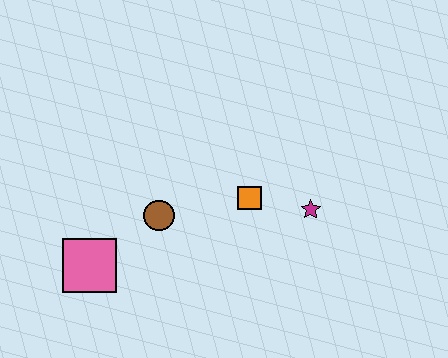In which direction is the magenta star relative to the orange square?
The magenta star is to the right of the orange square.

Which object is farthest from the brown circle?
The magenta star is farthest from the brown circle.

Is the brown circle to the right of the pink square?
Yes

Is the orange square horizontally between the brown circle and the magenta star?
Yes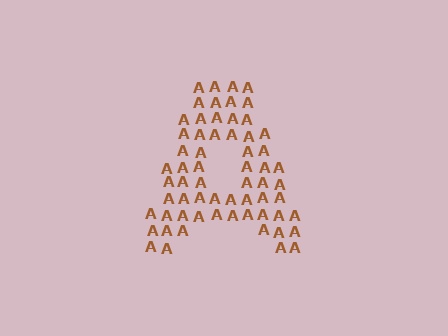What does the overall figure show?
The overall figure shows the letter A.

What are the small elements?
The small elements are letter A's.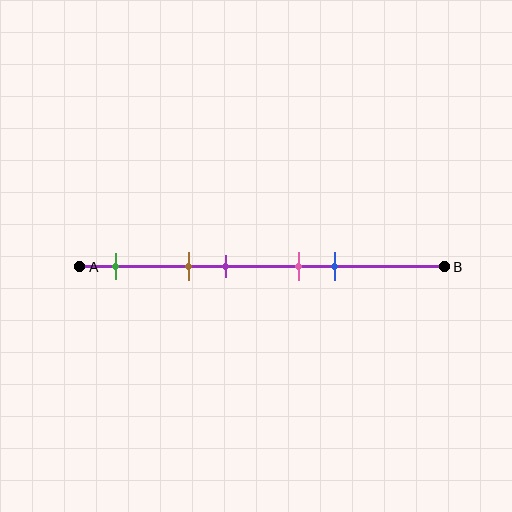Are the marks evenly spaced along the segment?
No, the marks are not evenly spaced.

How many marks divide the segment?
There are 5 marks dividing the segment.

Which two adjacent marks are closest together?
The pink and blue marks are the closest adjacent pair.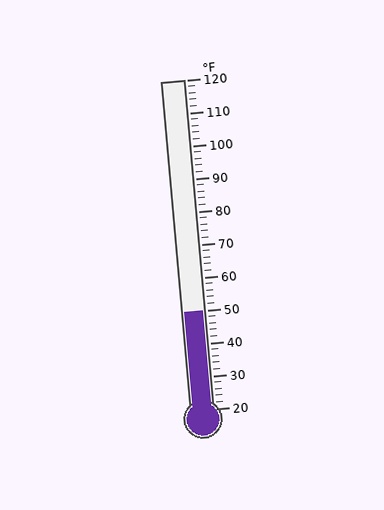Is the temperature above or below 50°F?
The temperature is at 50°F.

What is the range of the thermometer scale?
The thermometer scale ranges from 20°F to 120°F.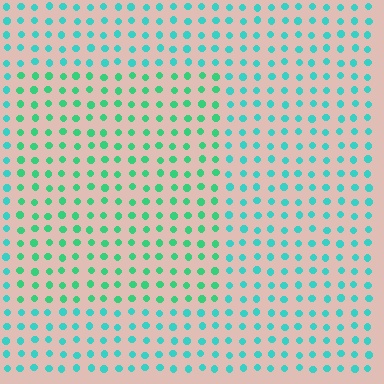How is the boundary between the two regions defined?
The boundary is defined purely by a slight shift in hue (about 29 degrees). Spacing, size, and orientation are identical on both sides.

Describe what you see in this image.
The image is filled with small cyan elements in a uniform arrangement. A rectangle-shaped region is visible where the elements are tinted to a slightly different hue, forming a subtle color boundary.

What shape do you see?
I see a rectangle.